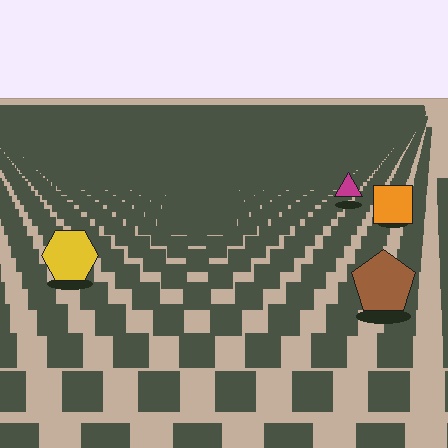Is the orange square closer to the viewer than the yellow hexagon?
No. The yellow hexagon is closer — you can tell from the texture gradient: the ground texture is coarser near it.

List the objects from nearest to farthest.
From nearest to farthest: the brown pentagon, the yellow hexagon, the orange square, the magenta triangle.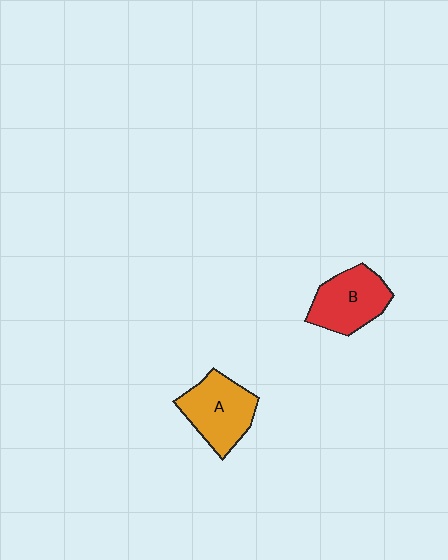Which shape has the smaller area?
Shape B (red).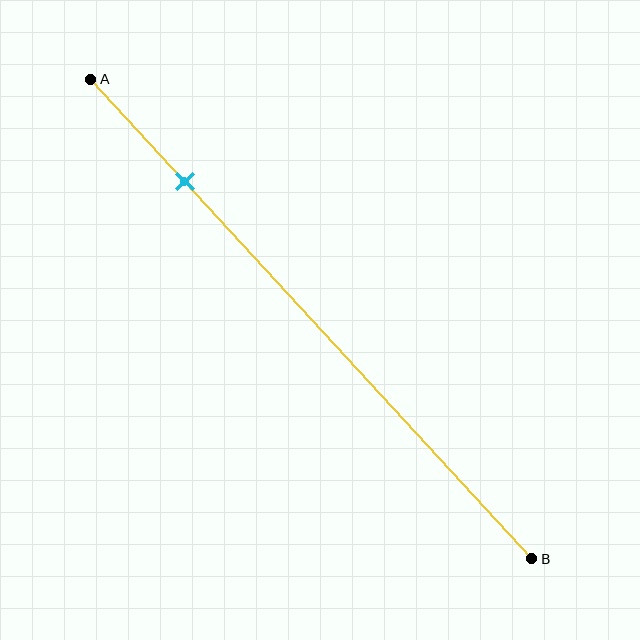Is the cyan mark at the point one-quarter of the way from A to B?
No, the mark is at about 20% from A, not at the 25% one-quarter point.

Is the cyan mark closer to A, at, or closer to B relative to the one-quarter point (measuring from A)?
The cyan mark is closer to point A than the one-quarter point of segment AB.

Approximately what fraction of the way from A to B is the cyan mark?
The cyan mark is approximately 20% of the way from A to B.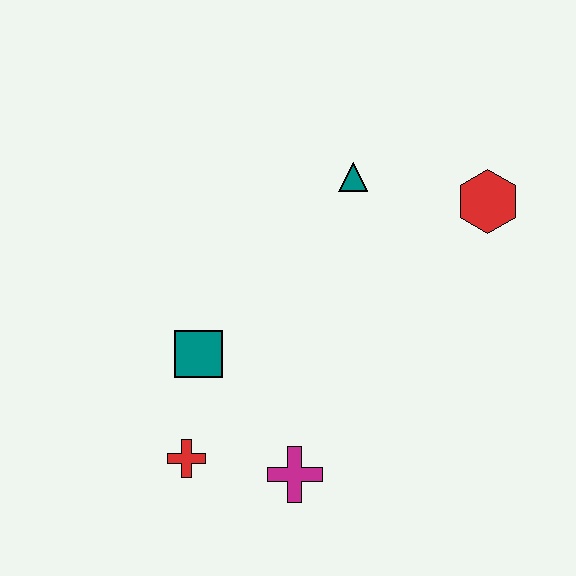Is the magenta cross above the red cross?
No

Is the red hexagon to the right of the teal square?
Yes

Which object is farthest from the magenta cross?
The red hexagon is farthest from the magenta cross.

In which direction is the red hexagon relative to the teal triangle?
The red hexagon is to the right of the teal triangle.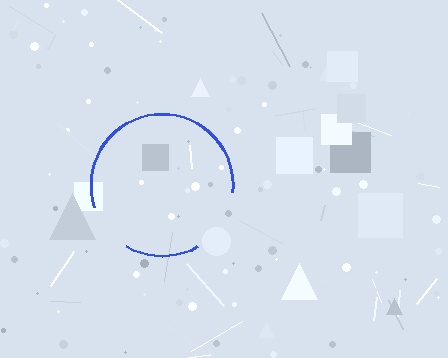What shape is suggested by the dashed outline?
The dashed outline suggests a circle.